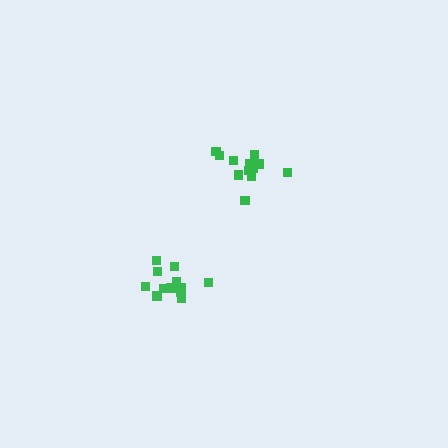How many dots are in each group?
Group 1: 12 dots, Group 2: 13 dots (25 total).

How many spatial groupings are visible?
There are 2 spatial groupings.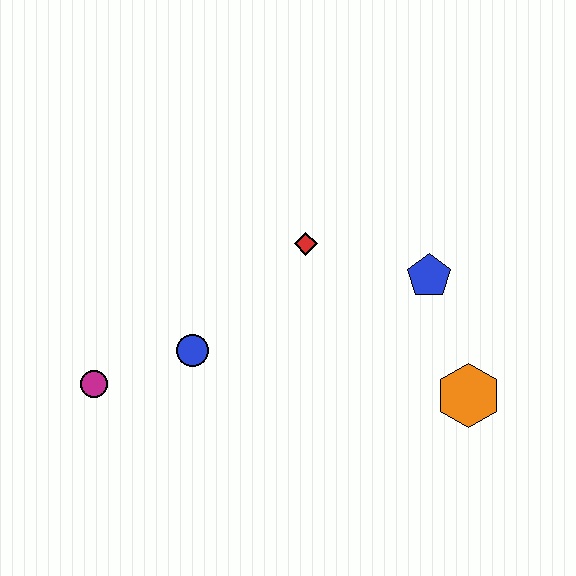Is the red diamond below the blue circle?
No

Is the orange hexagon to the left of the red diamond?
No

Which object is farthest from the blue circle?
The orange hexagon is farthest from the blue circle.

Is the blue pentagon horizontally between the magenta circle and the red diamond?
No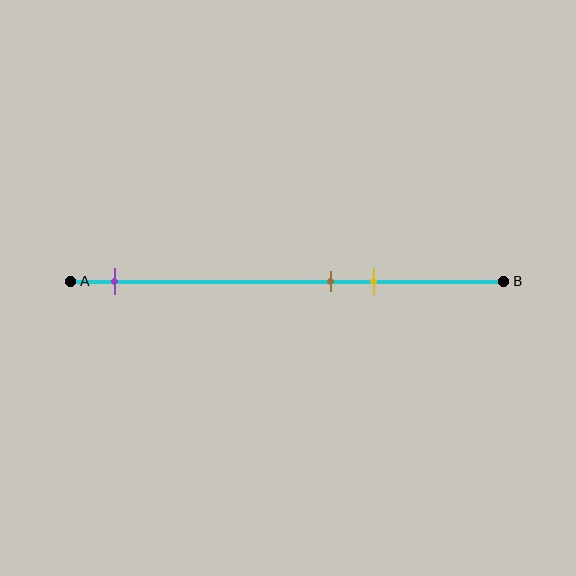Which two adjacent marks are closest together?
The brown and yellow marks are the closest adjacent pair.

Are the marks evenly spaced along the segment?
No, the marks are not evenly spaced.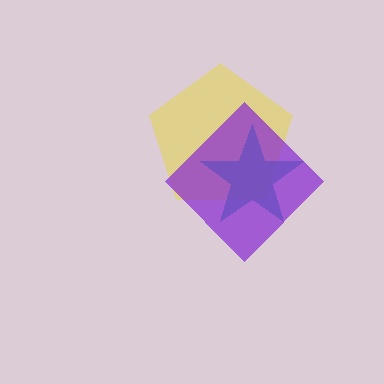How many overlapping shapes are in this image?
There are 3 overlapping shapes in the image.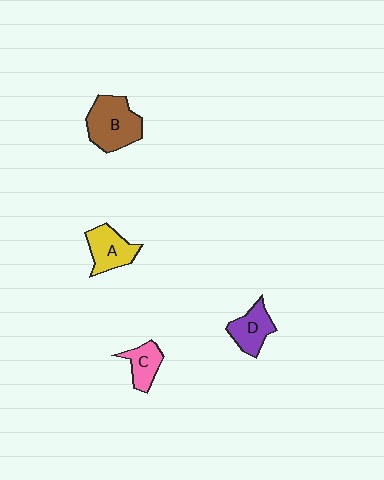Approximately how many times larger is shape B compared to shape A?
Approximately 1.4 times.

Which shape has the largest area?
Shape B (brown).